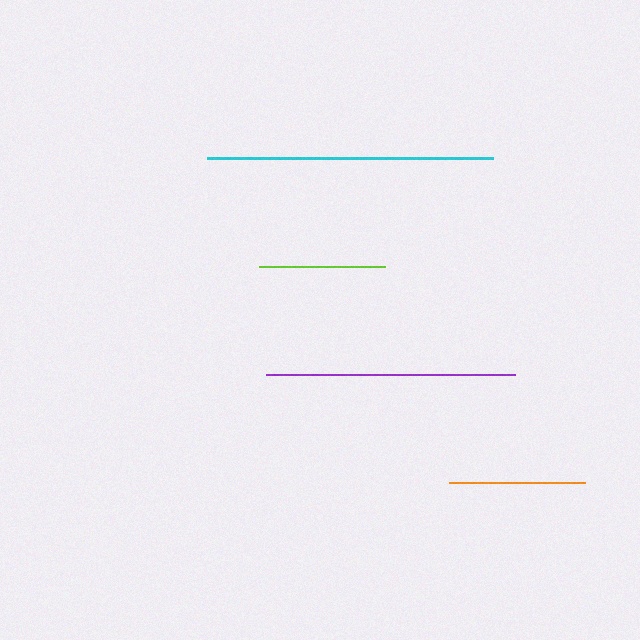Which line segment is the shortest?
The lime line is the shortest at approximately 126 pixels.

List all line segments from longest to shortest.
From longest to shortest: cyan, purple, orange, lime.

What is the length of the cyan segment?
The cyan segment is approximately 286 pixels long.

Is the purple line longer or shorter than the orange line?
The purple line is longer than the orange line.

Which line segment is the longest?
The cyan line is the longest at approximately 286 pixels.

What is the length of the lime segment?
The lime segment is approximately 126 pixels long.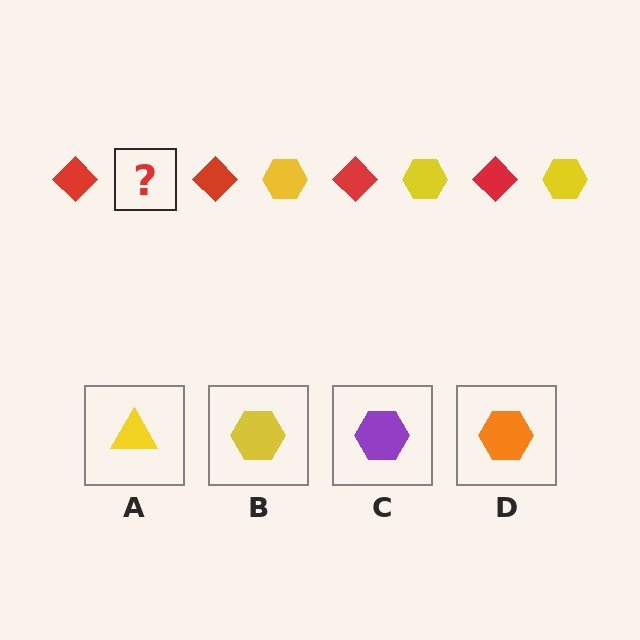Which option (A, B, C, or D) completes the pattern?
B.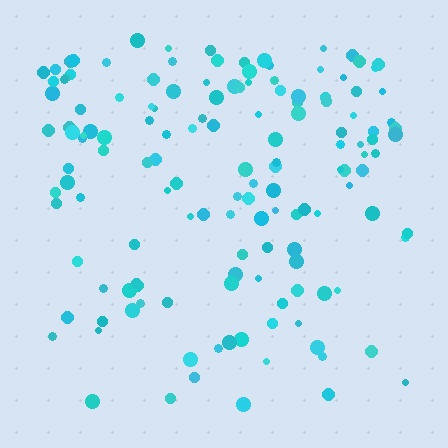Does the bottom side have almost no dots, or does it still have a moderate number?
Still a moderate number, just noticeably fewer than the top.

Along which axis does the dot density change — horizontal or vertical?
Vertical.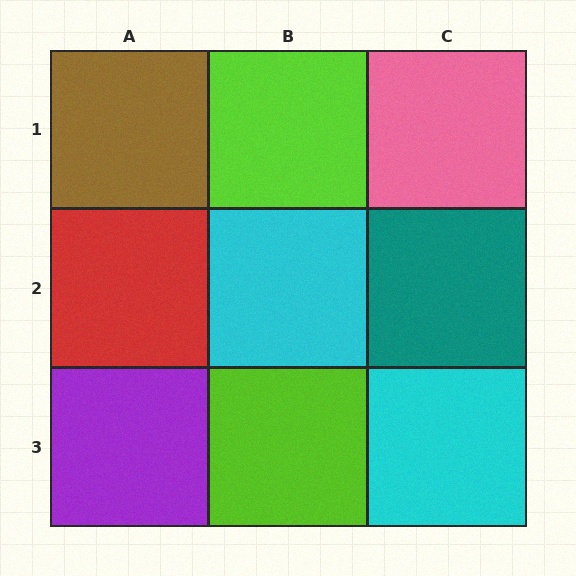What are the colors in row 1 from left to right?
Brown, lime, pink.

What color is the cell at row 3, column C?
Cyan.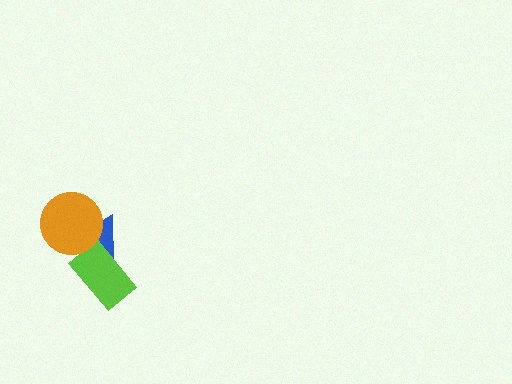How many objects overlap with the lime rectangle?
1 object overlaps with the lime rectangle.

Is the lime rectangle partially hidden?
No, no other shape covers it.